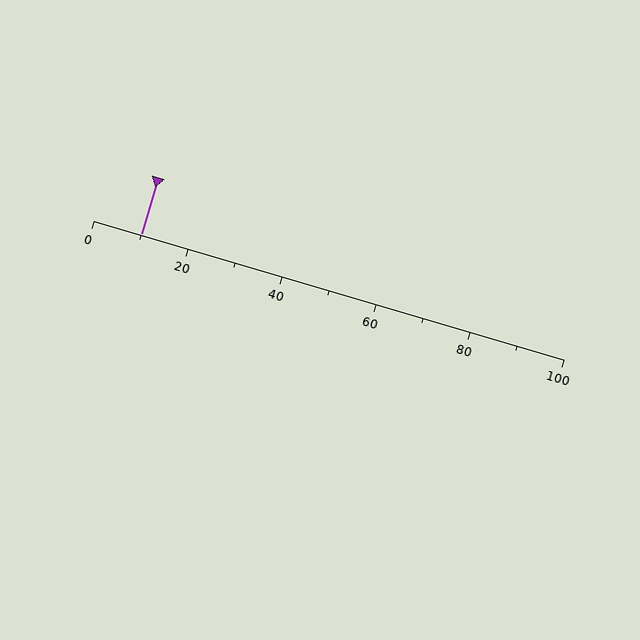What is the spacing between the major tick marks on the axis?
The major ticks are spaced 20 apart.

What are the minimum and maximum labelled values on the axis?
The axis runs from 0 to 100.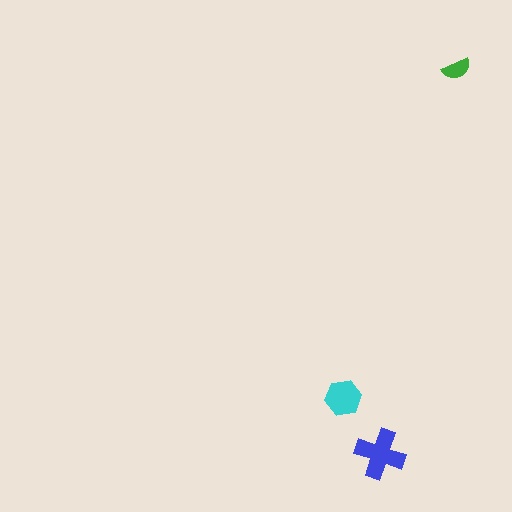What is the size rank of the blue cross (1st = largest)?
1st.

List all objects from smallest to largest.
The green semicircle, the cyan hexagon, the blue cross.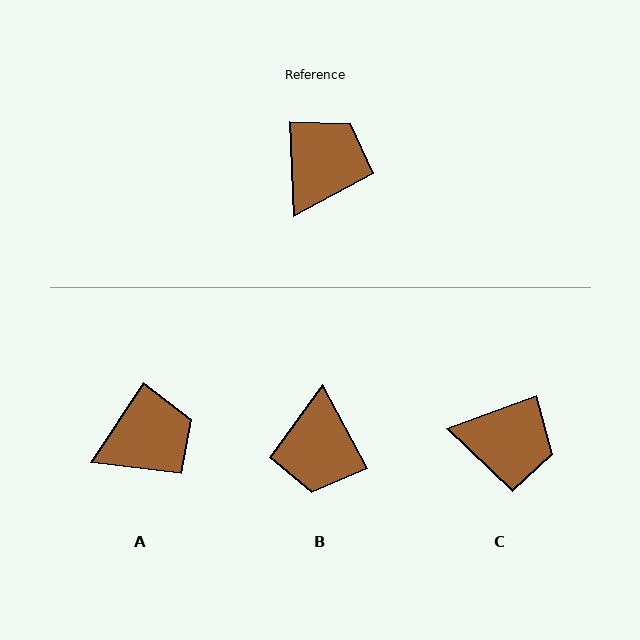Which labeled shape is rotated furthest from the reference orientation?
B, about 155 degrees away.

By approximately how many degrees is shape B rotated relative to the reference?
Approximately 155 degrees clockwise.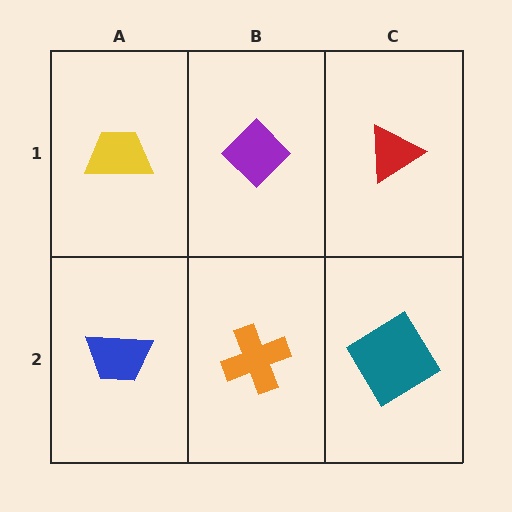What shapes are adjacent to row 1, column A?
A blue trapezoid (row 2, column A), a purple diamond (row 1, column B).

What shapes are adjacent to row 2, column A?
A yellow trapezoid (row 1, column A), an orange cross (row 2, column B).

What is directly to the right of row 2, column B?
A teal diamond.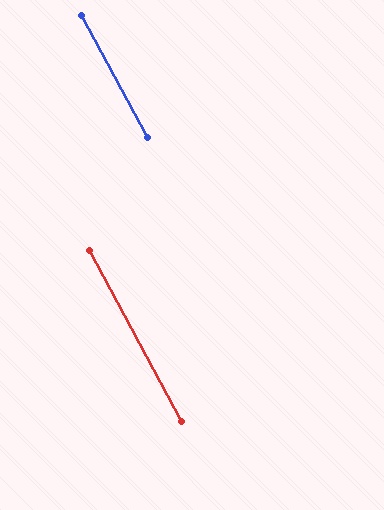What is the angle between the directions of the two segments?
Approximately 0 degrees.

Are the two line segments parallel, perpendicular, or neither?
Parallel — their directions differ by only 0.3°.